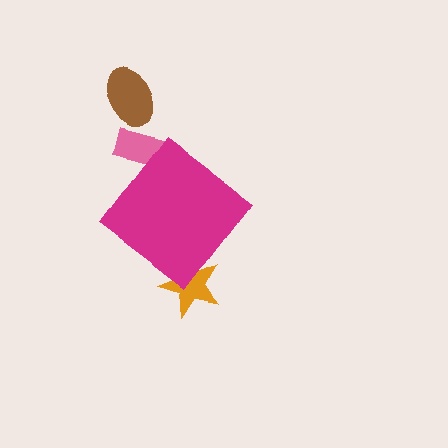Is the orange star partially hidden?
Yes, the orange star is partially hidden behind the magenta diamond.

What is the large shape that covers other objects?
A magenta diamond.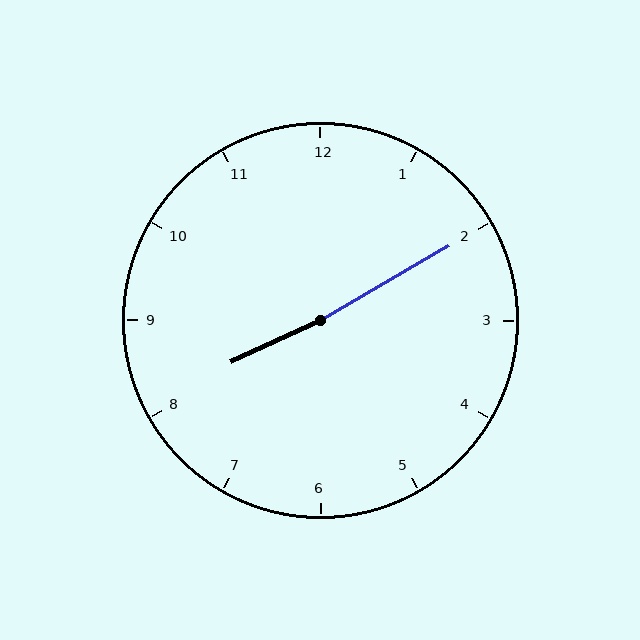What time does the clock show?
8:10.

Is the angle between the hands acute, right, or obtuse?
It is obtuse.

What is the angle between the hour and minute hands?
Approximately 175 degrees.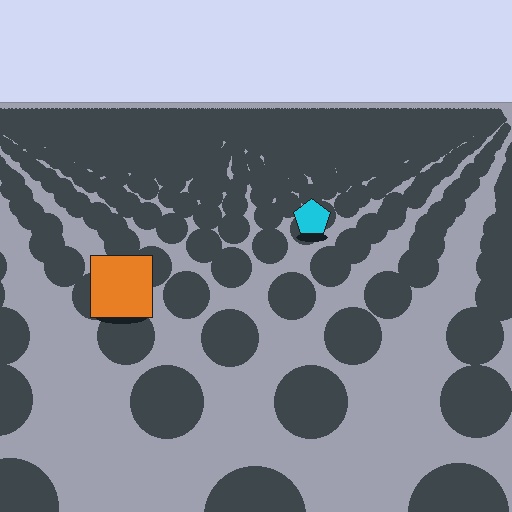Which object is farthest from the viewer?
The cyan pentagon is farthest from the viewer. It appears smaller and the ground texture around it is denser.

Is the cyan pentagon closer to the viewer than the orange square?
No. The orange square is closer — you can tell from the texture gradient: the ground texture is coarser near it.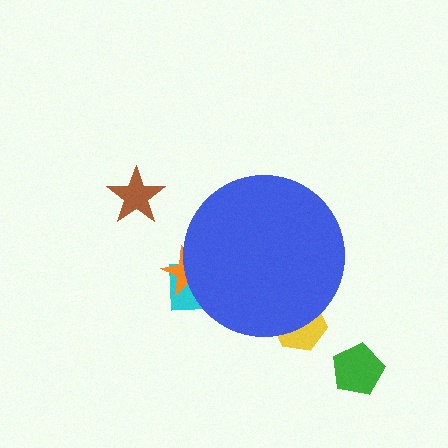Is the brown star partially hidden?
No, the brown star is fully visible.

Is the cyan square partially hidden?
Yes, the cyan square is partially hidden behind the blue circle.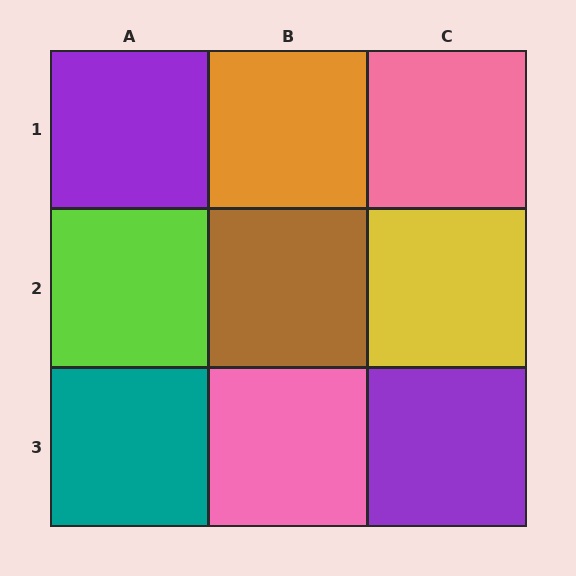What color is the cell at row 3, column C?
Purple.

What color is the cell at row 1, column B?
Orange.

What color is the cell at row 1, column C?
Pink.